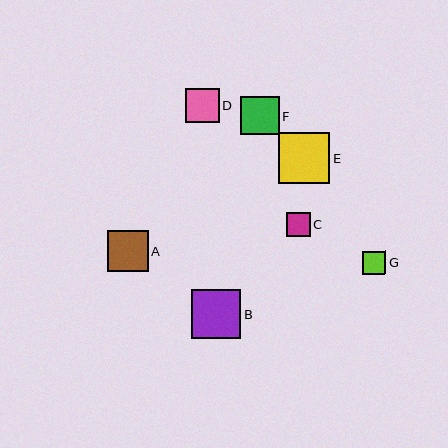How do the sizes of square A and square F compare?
Square A and square F are approximately the same size.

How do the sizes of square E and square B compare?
Square E and square B are approximately the same size.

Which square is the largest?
Square E is the largest with a size of approximately 51 pixels.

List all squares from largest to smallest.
From largest to smallest: E, B, A, F, D, C, G.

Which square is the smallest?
Square G is the smallest with a size of approximately 23 pixels.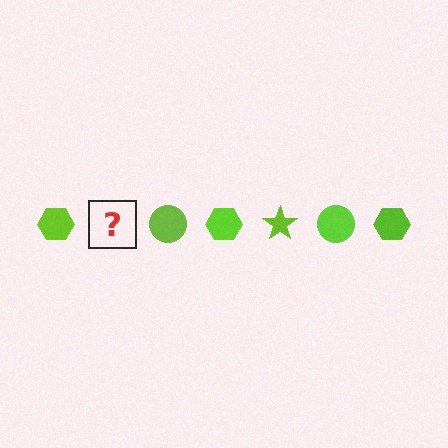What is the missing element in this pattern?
The missing element is a lime star.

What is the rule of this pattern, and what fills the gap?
The rule is that the pattern cycles through hexagon, star, circle shapes in lime. The gap should be filled with a lime star.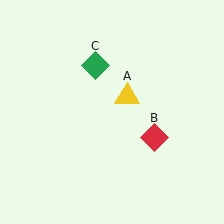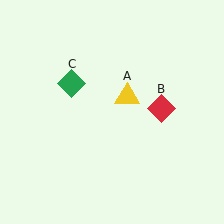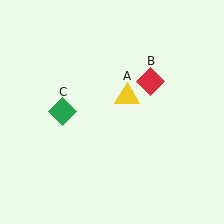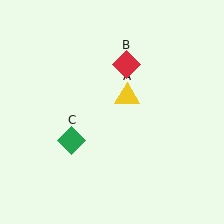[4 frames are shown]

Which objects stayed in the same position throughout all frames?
Yellow triangle (object A) remained stationary.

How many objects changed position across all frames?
2 objects changed position: red diamond (object B), green diamond (object C).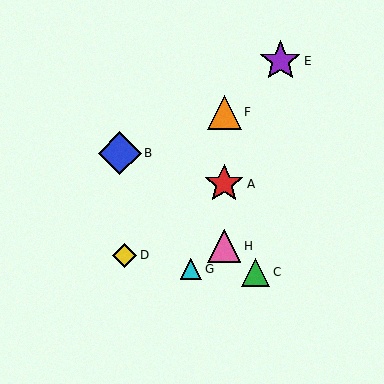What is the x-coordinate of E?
Object E is at x≈280.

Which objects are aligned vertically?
Objects A, F, H are aligned vertically.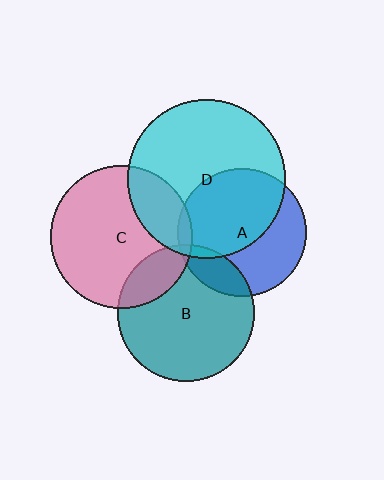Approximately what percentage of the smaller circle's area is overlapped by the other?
Approximately 5%.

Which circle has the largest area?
Circle D (cyan).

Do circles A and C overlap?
Yes.